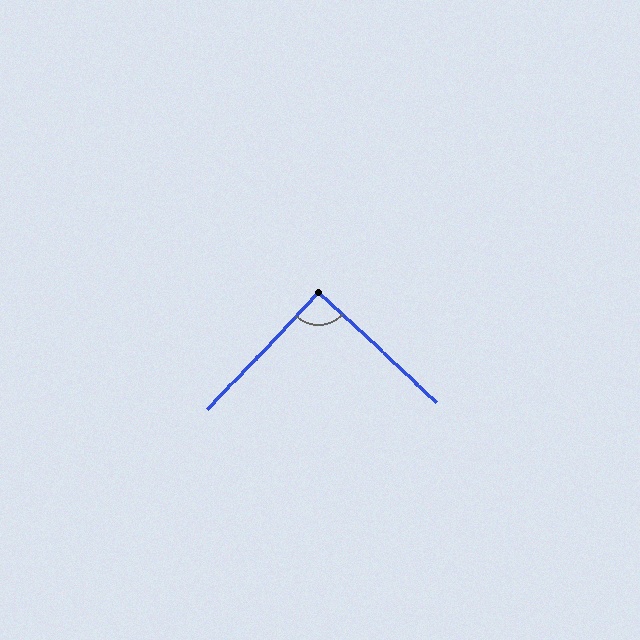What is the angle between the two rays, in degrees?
Approximately 90 degrees.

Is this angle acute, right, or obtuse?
It is approximately a right angle.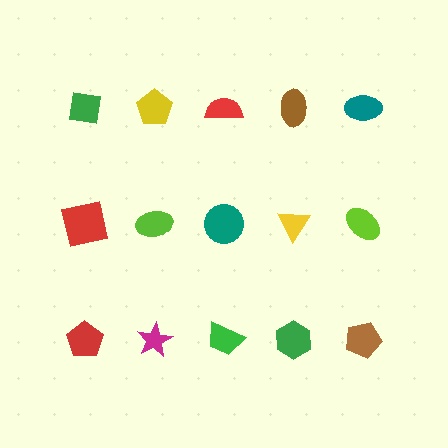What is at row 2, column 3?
A teal circle.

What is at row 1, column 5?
A teal ellipse.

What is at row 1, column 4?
A brown ellipse.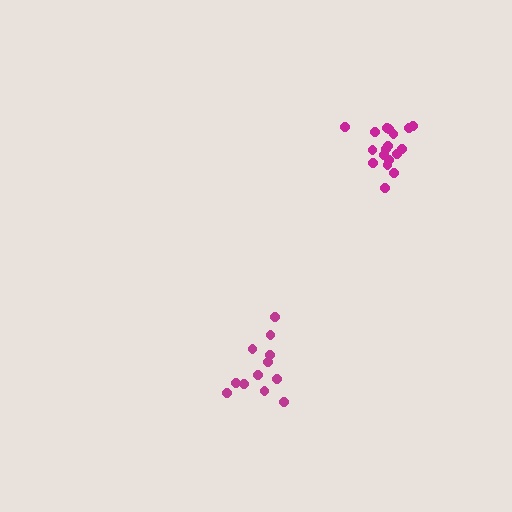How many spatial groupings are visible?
There are 2 spatial groupings.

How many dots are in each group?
Group 1: 12 dots, Group 2: 18 dots (30 total).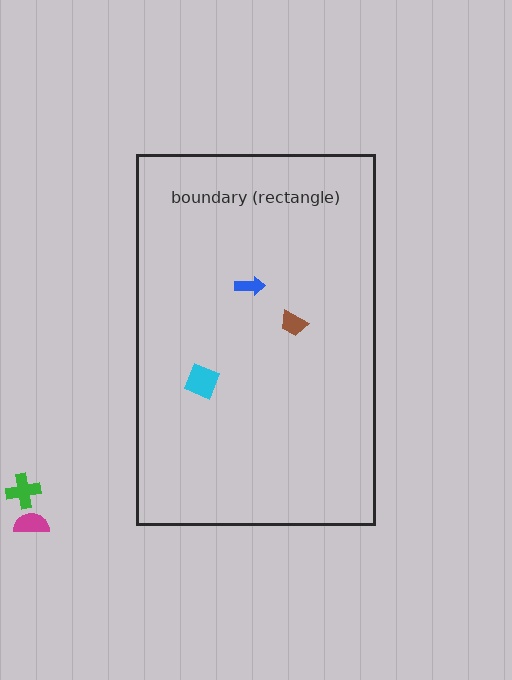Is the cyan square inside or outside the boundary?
Inside.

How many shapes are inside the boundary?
3 inside, 2 outside.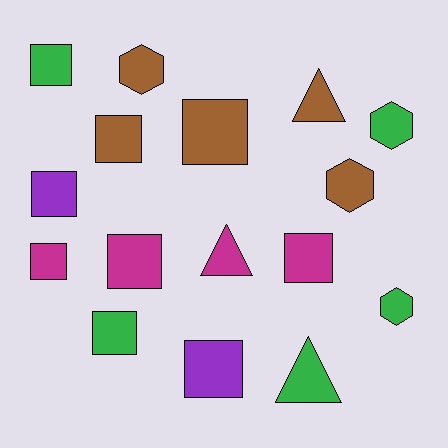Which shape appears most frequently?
Square, with 9 objects.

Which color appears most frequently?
Green, with 5 objects.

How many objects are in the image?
There are 16 objects.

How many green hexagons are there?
There are 2 green hexagons.